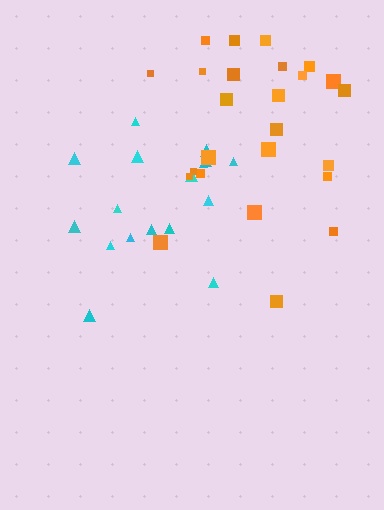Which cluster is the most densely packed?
Orange.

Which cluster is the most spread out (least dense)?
Cyan.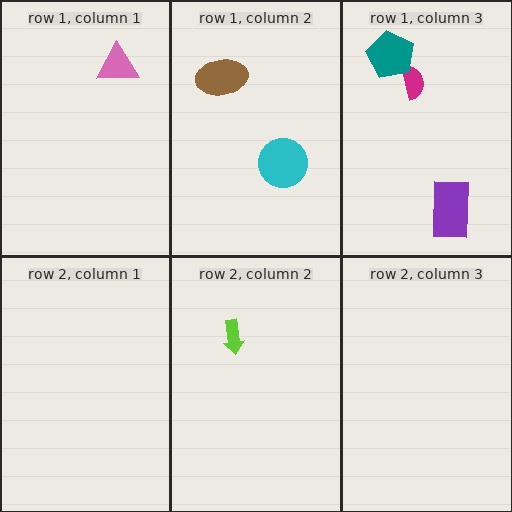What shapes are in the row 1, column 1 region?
The pink triangle.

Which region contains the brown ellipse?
The row 1, column 2 region.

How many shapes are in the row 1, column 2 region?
2.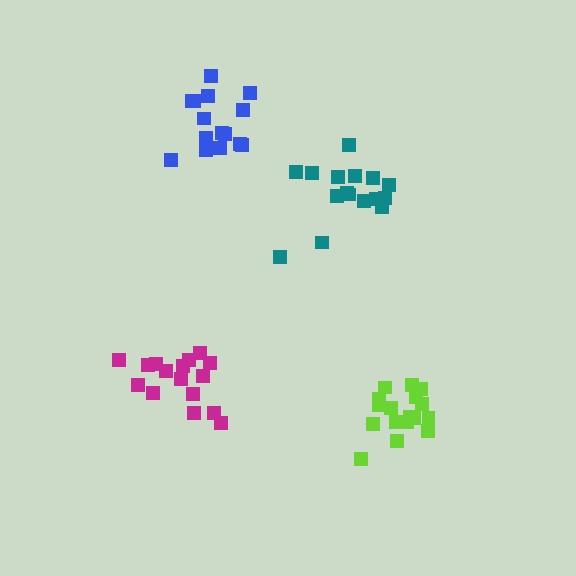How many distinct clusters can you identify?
There are 4 distinct clusters.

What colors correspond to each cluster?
The clusters are colored: lime, teal, blue, magenta.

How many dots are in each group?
Group 1: 17 dots, Group 2: 16 dots, Group 3: 15 dots, Group 4: 16 dots (64 total).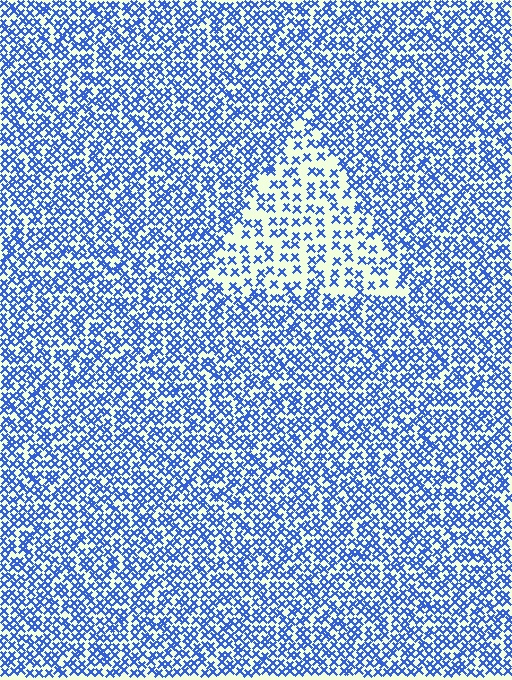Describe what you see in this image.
The image contains small blue elements arranged at two different densities. A triangle-shaped region is visible where the elements are less densely packed than the surrounding area.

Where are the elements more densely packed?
The elements are more densely packed outside the triangle boundary.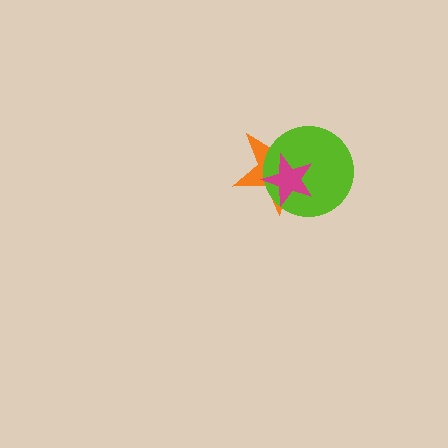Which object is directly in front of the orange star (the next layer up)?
The lime circle is directly in front of the orange star.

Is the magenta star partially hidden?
No, no other shape covers it.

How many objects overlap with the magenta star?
2 objects overlap with the magenta star.